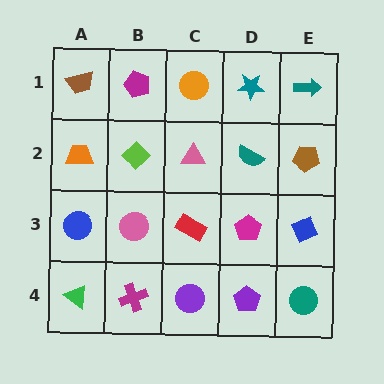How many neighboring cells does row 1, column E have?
2.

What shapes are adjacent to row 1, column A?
An orange trapezoid (row 2, column A), a magenta pentagon (row 1, column B).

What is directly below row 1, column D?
A teal semicircle.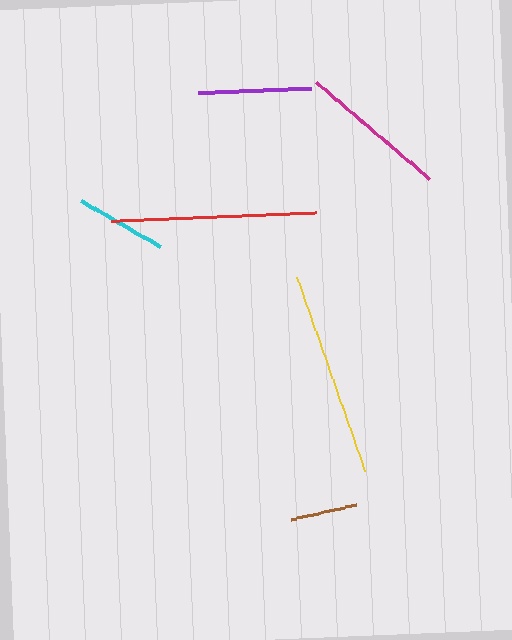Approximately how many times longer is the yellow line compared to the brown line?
The yellow line is approximately 3.1 times the length of the brown line.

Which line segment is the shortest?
The brown line is the shortest at approximately 66 pixels.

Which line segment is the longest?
The yellow line is the longest at approximately 206 pixels.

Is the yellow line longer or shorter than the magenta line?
The yellow line is longer than the magenta line.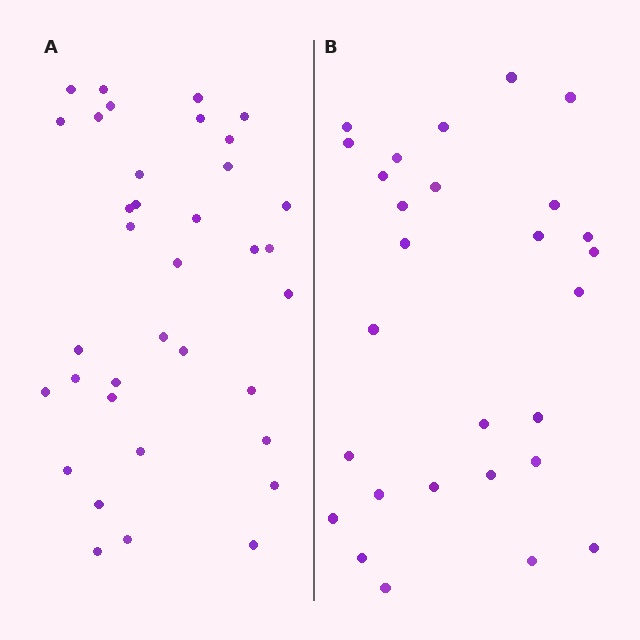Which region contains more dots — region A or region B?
Region A (the left region) has more dots.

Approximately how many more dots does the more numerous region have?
Region A has roughly 8 or so more dots than region B.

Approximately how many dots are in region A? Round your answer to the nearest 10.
About 40 dots. (The exact count is 36, which rounds to 40.)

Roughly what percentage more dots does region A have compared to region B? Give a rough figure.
About 30% more.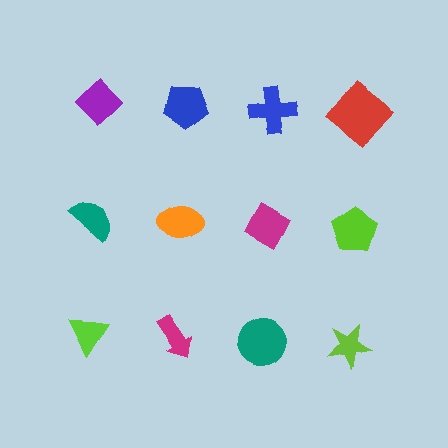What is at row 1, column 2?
A blue pentagon.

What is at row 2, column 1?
A teal semicircle.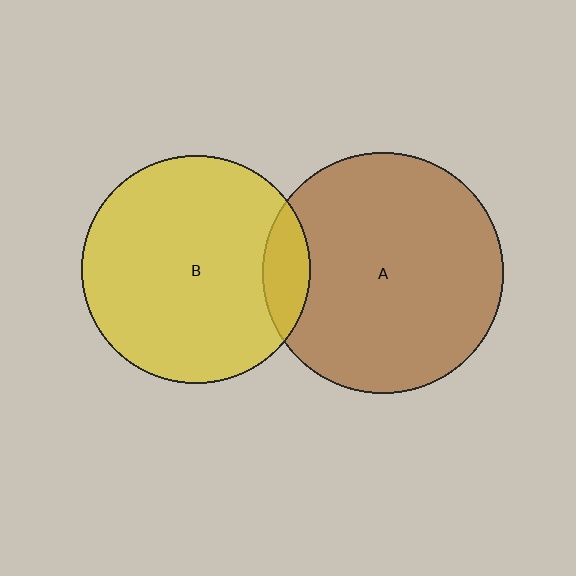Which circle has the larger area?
Circle A (brown).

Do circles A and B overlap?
Yes.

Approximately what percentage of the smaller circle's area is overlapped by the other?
Approximately 10%.